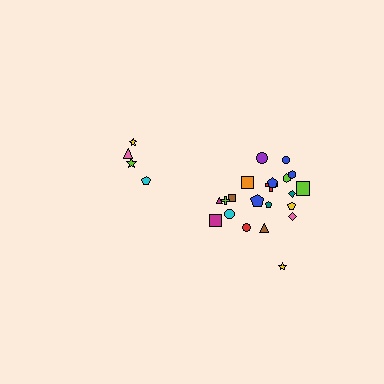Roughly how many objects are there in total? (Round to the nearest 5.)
Roughly 25 objects in total.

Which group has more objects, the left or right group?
The right group.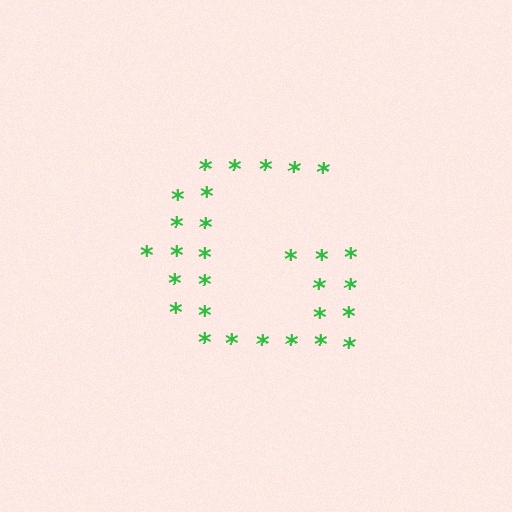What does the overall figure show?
The overall figure shows the letter G.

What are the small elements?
The small elements are asterisks.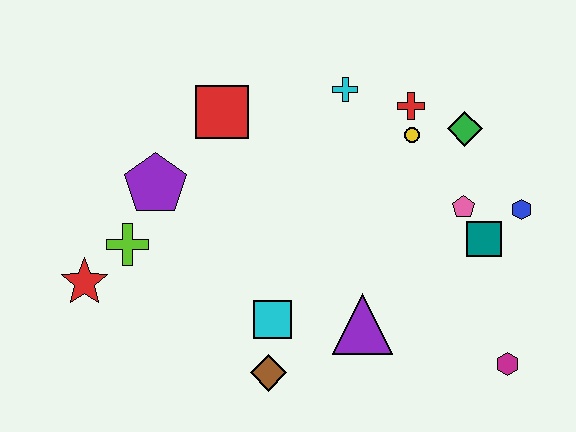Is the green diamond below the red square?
Yes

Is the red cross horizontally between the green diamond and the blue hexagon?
No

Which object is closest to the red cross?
The yellow circle is closest to the red cross.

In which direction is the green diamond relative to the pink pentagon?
The green diamond is above the pink pentagon.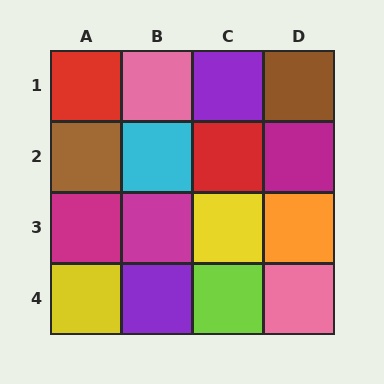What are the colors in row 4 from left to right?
Yellow, purple, lime, pink.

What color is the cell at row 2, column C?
Red.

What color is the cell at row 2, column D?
Magenta.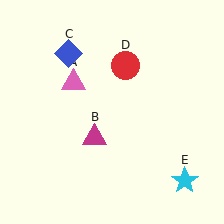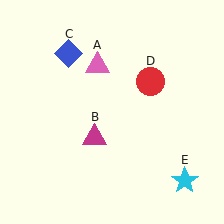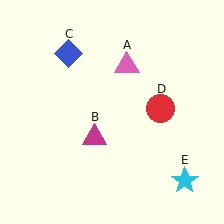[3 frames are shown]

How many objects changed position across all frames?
2 objects changed position: pink triangle (object A), red circle (object D).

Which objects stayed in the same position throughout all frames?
Magenta triangle (object B) and blue diamond (object C) and cyan star (object E) remained stationary.